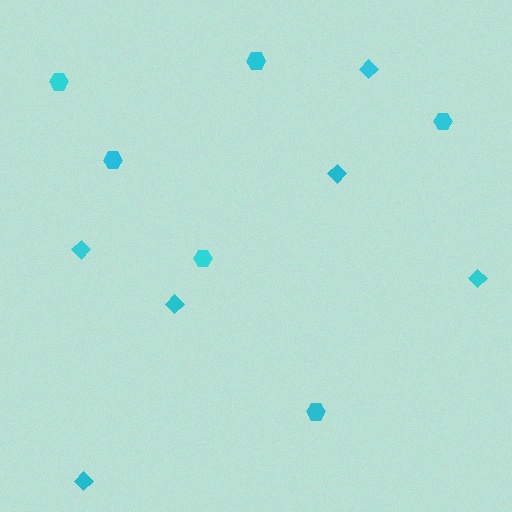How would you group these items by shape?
There are 2 groups: one group of hexagons (6) and one group of diamonds (6).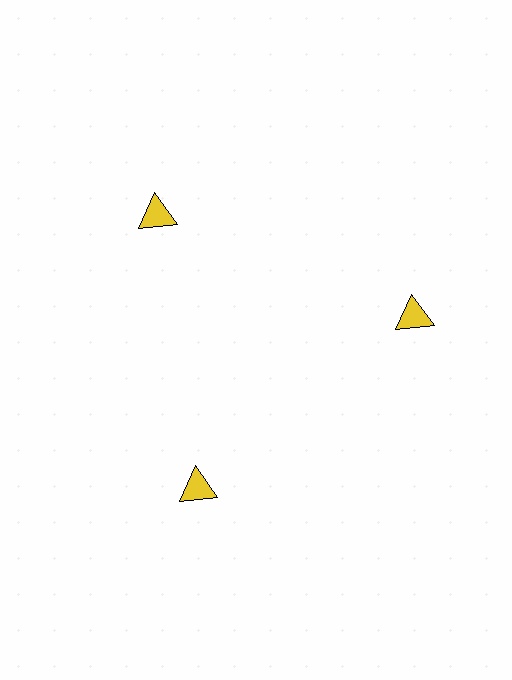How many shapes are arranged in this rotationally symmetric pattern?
There are 3 shapes, arranged in 3 groups of 1.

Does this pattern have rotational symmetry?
Yes, this pattern has 3-fold rotational symmetry. It looks the same after rotating 120 degrees around the center.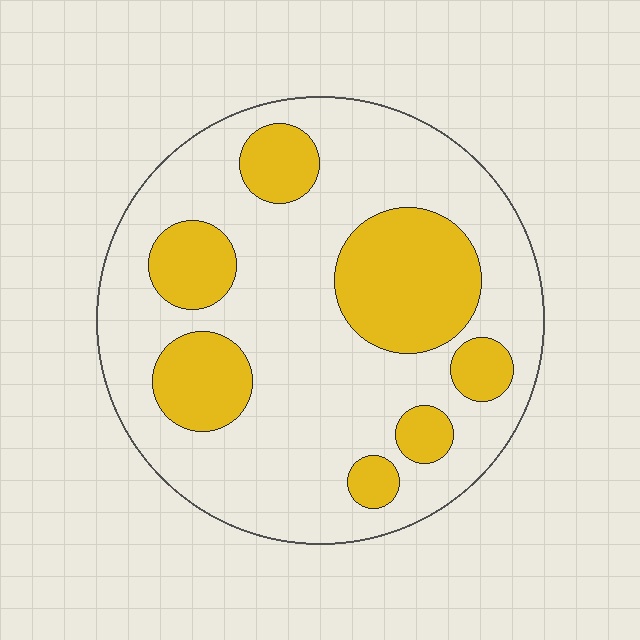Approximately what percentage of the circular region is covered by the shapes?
Approximately 30%.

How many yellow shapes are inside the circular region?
7.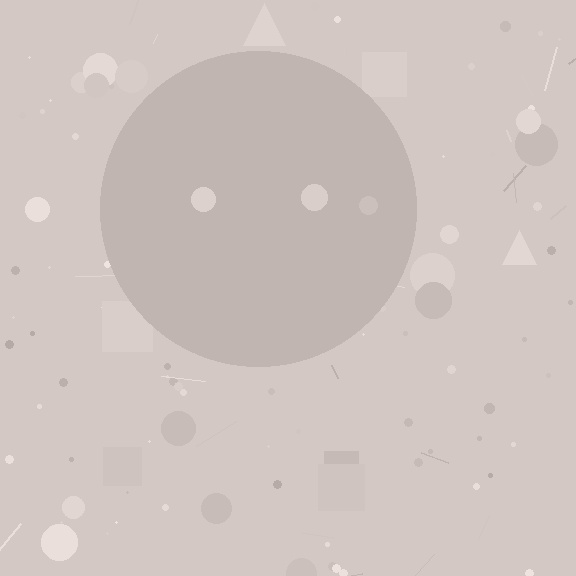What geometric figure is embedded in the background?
A circle is embedded in the background.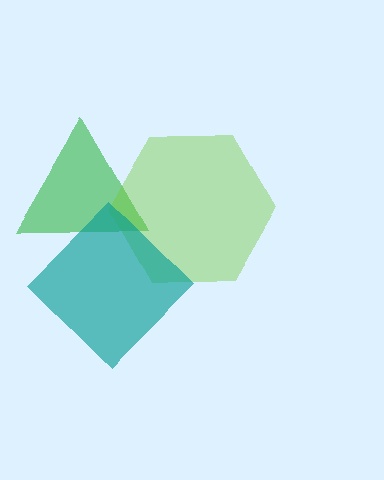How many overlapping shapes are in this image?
There are 3 overlapping shapes in the image.